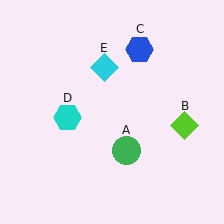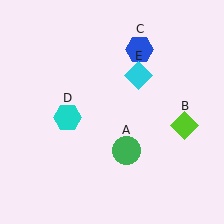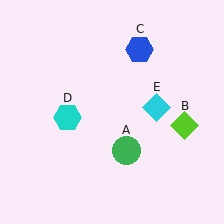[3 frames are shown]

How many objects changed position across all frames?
1 object changed position: cyan diamond (object E).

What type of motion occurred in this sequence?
The cyan diamond (object E) rotated clockwise around the center of the scene.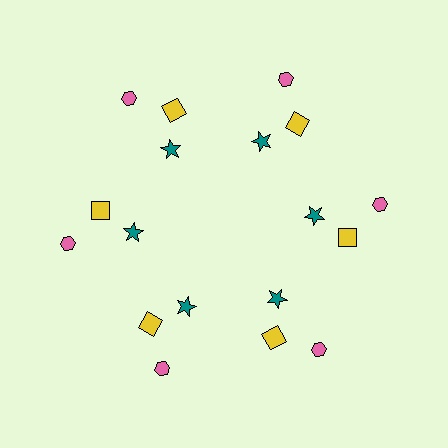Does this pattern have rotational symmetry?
Yes, this pattern has 6-fold rotational symmetry. It looks the same after rotating 60 degrees around the center.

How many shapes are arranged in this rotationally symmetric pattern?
There are 18 shapes, arranged in 6 groups of 3.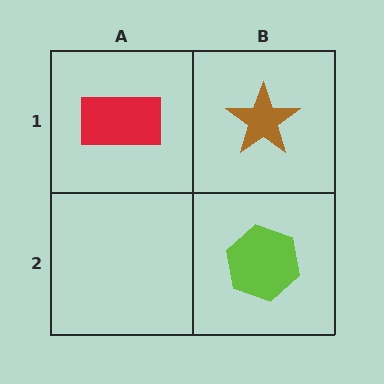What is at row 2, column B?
A lime hexagon.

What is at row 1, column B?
A brown star.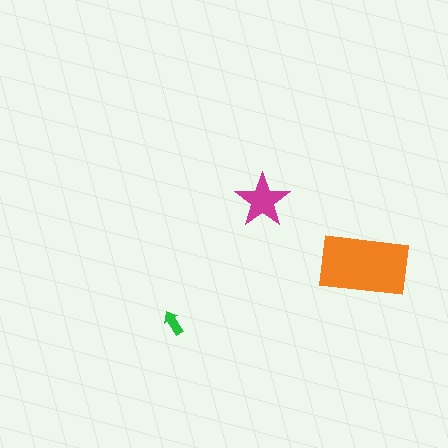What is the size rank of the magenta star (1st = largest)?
2nd.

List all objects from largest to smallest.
The orange rectangle, the magenta star, the green arrow.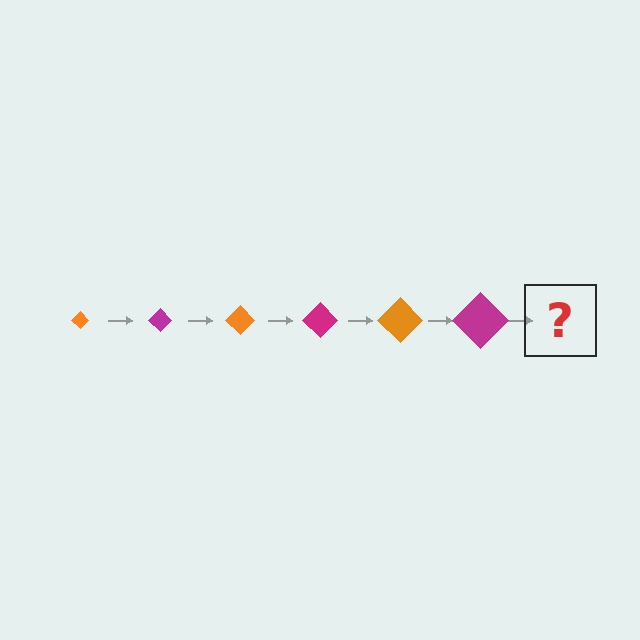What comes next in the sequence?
The next element should be an orange diamond, larger than the previous one.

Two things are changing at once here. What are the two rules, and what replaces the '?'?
The two rules are that the diamond grows larger each step and the color cycles through orange and magenta. The '?' should be an orange diamond, larger than the previous one.